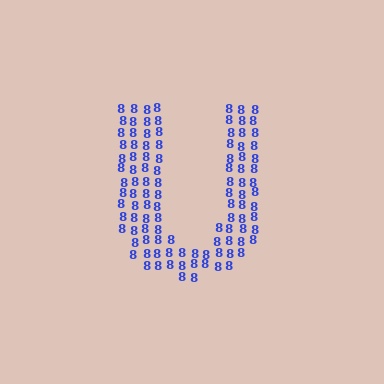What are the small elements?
The small elements are digit 8's.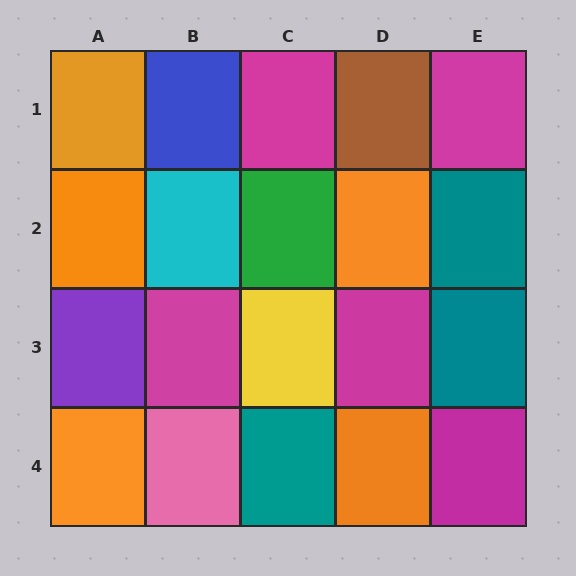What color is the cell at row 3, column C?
Yellow.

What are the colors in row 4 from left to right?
Orange, pink, teal, orange, magenta.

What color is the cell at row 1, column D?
Brown.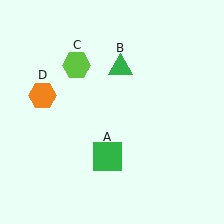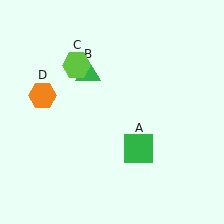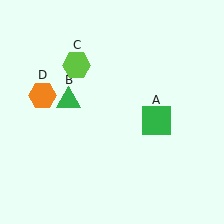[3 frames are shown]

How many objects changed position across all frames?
2 objects changed position: green square (object A), green triangle (object B).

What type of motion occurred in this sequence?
The green square (object A), green triangle (object B) rotated counterclockwise around the center of the scene.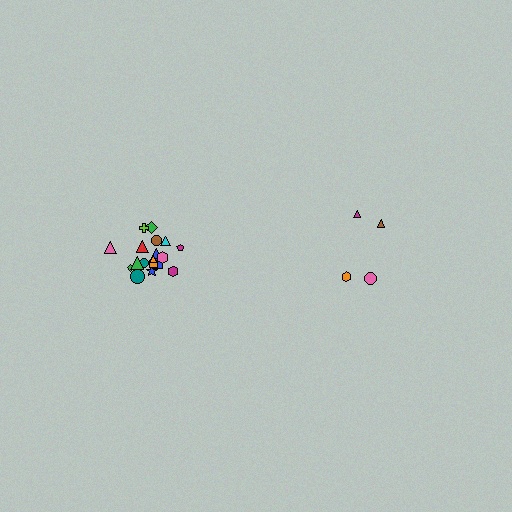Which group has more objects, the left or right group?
The left group.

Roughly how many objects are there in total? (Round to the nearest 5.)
Roughly 20 objects in total.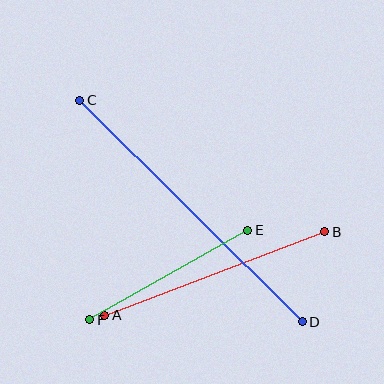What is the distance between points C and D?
The distance is approximately 314 pixels.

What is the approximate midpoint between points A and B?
The midpoint is at approximately (215, 274) pixels.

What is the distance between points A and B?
The distance is approximately 235 pixels.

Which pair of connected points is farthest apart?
Points C and D are farthest apart.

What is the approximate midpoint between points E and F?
The midpoint is at approximately (169, 275) pixels.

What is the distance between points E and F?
The distance is approximately 182 pixels.